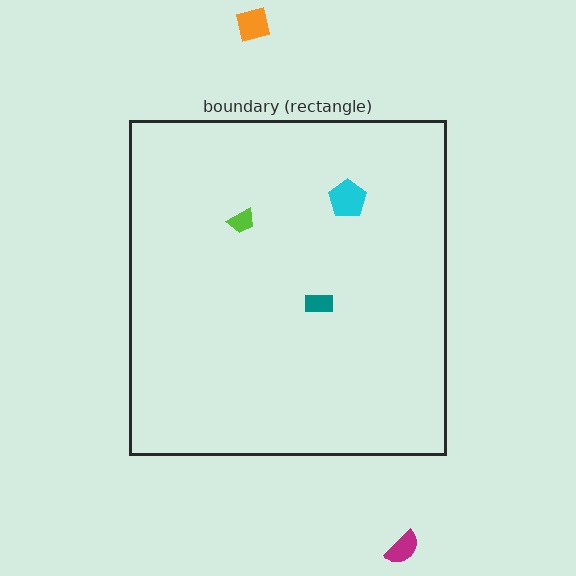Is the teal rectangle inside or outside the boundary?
Inside.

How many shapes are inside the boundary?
3 inside, 2 outside.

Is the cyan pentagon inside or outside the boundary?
Inside.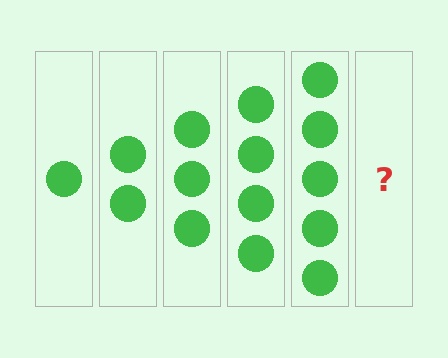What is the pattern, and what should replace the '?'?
The pattern is that each step adds one more circle. The '?' should be 6 circles.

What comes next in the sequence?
The next element should be 6 circles.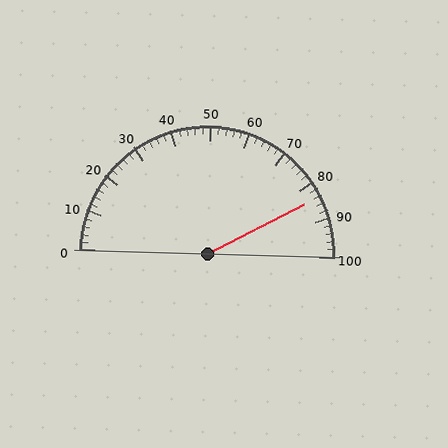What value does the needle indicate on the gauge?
The needle indicates approximately 84.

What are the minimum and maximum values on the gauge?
The gauge ranges from 0 to 100.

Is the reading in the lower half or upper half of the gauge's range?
The reading is in the upper half of the range (0 to 100).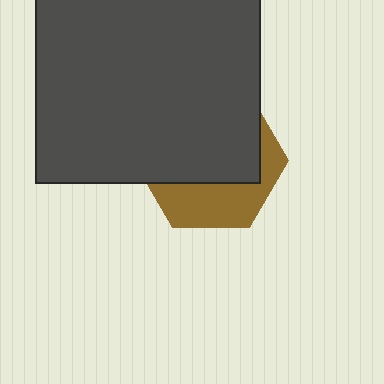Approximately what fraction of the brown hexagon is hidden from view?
Roughly 64% of the brown hexagon is hidden behind the dark gray square.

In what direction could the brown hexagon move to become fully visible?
The brown hexagon could move down. That would shift it out from behind the dark gray square entirely.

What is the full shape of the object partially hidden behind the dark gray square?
The partially hidden object is a brown hexagon.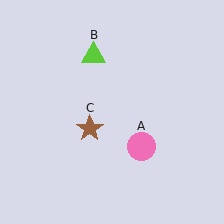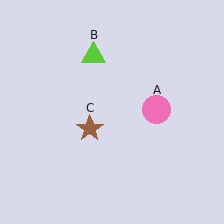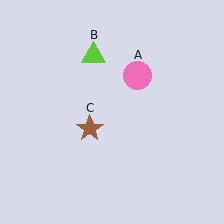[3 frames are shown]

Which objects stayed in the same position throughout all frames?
Lime triangle (object B) and brown star (object C) remained stationary.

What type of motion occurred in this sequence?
The pink circle (object A) rotated counterclockwise around the center of the scene.